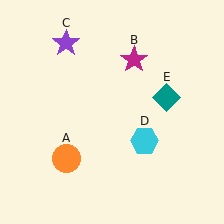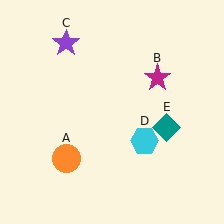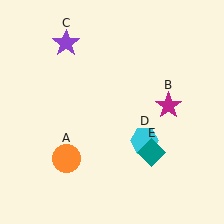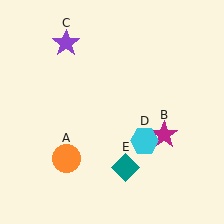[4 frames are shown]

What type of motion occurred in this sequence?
The magenta star (object B), teal diamond (object E) rotated clockwise around the center of the scene.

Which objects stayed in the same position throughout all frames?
Orange circle (object A) and purple star (object C) and cyan hexagon (object D) remained stationary.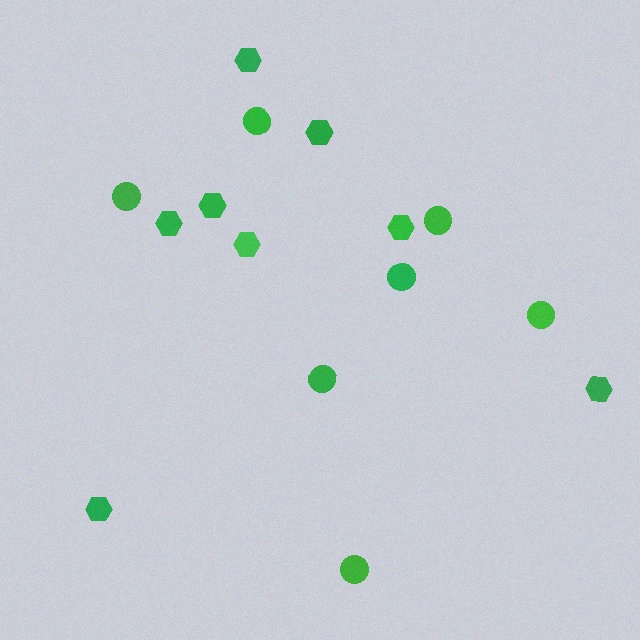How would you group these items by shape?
There are 2 groups: one group of hexagons (8) and one group of circles (7).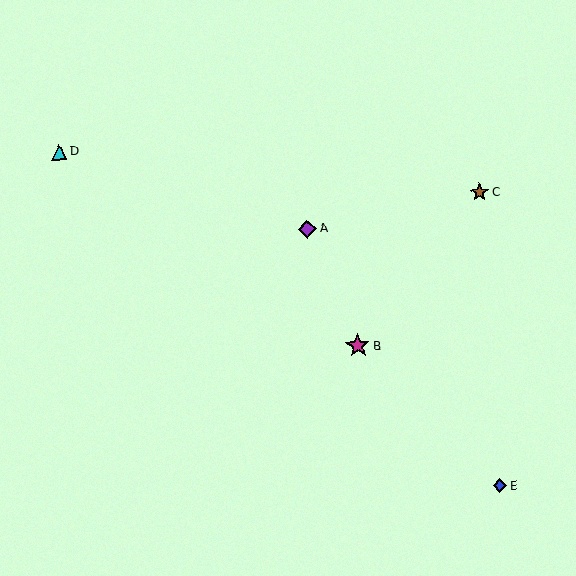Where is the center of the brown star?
The center of the brown star is at (479, 192).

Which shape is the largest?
The magenta star (labeled B) is the largest.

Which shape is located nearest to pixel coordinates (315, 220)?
The purple diamond (labeled A) at (307, 229) is nearest to that location.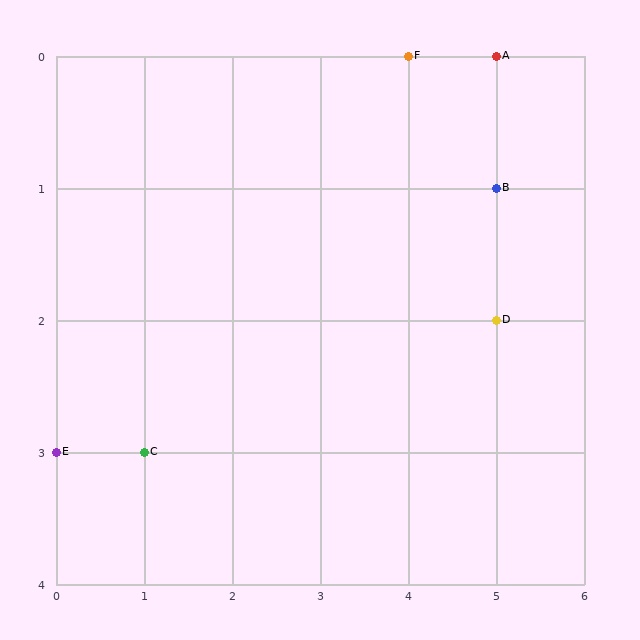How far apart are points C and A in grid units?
Points C and A are 4 columns and 3 rows apart (about 5.0 grid units diagonally).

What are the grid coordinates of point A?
Point A is at grid coordinates (5, 0).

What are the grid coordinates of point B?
Point B is at grid coordinates (5, 1).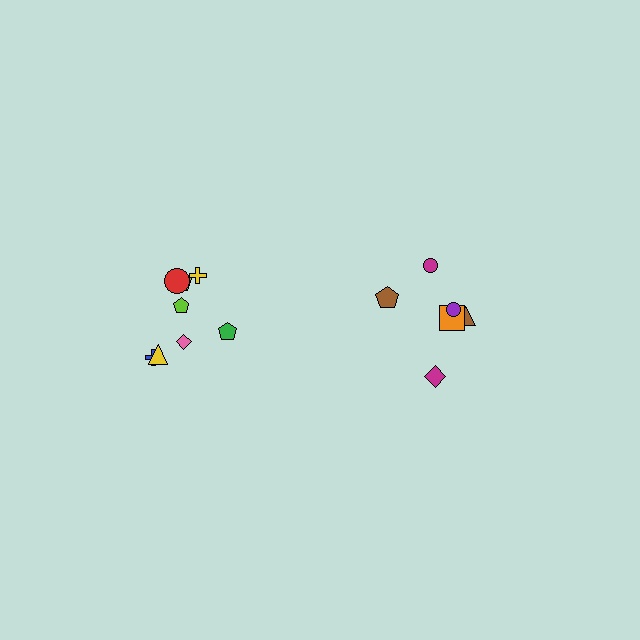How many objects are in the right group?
There are 6 objects.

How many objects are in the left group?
There are 8 objects.